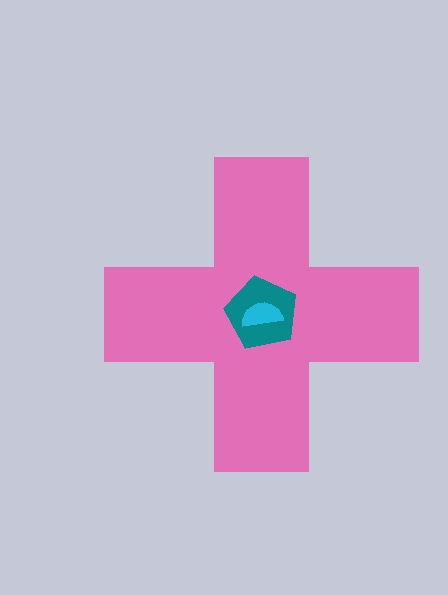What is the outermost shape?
The pink cross.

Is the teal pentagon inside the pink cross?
Yes.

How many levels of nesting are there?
3.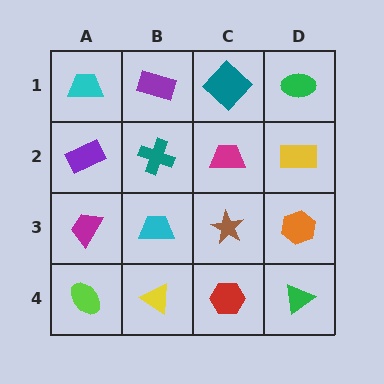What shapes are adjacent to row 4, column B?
A cyan trapezoid (row 3, column B), a lime ellipse (row 4, column A), a red hexagon (row 4, column C).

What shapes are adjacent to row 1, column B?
A teal cross (row 2, column B), a cyan trapezoid (row 1, column A), a teal diamond (row 1, column C).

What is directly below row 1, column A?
A purple rectangle.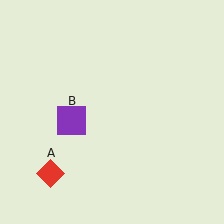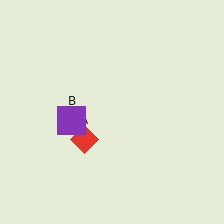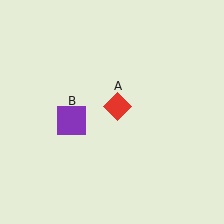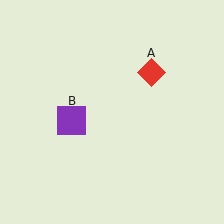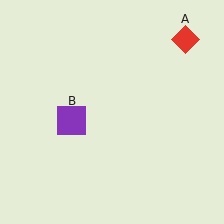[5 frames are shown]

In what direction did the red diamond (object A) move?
The red diamond (object A) moved up and to the right.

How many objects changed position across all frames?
1 object changed position: red diamond (object A).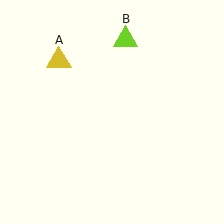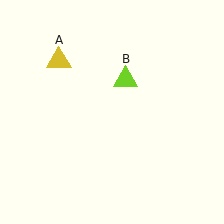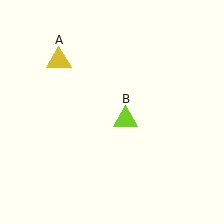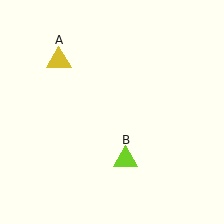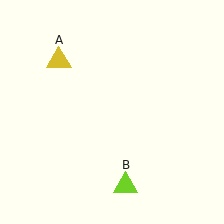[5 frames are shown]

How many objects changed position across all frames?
1 object changed position: lime triangle (object B).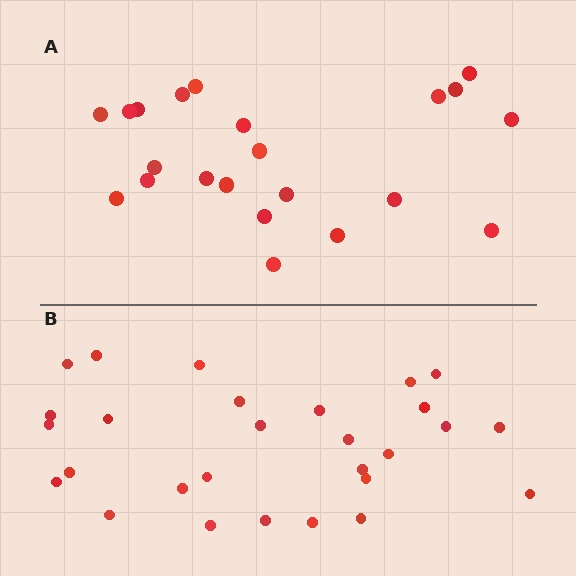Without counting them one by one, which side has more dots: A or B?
Region B (the bottom region) has more dots.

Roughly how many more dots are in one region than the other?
Region B has about 6 more dots than region A.